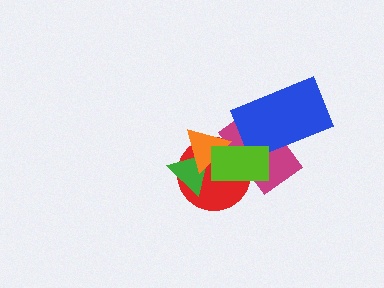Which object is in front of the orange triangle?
The lime rectangle is in front of the orange triangle.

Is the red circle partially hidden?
Yes, it is partially covered by another shape.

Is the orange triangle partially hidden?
Yes, it is partially covered by another shape.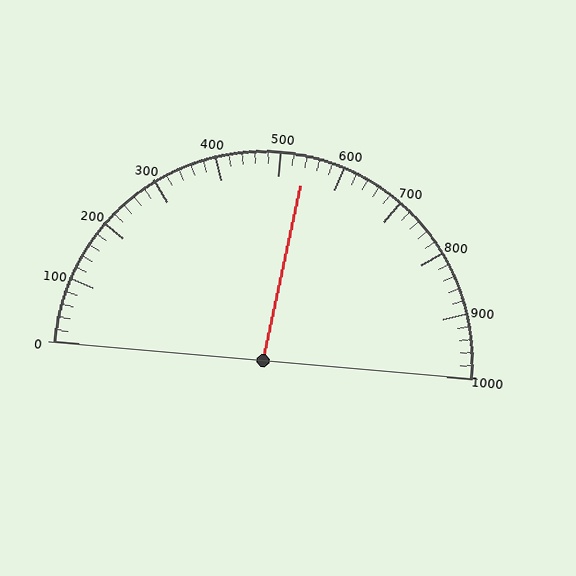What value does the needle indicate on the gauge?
The needle indicates approximately 540.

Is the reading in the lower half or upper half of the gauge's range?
The reading is in the upper half of the range (0 to 1000).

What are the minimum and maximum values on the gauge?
The gauge ranges from 0 to 1000.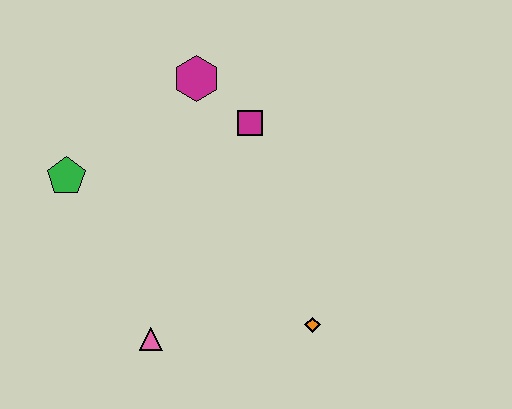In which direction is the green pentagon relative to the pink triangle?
The green pentagon is above the pink triangle.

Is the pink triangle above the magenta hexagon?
No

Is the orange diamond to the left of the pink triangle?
No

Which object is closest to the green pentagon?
The magenta hexagon is closest to the green pentagon.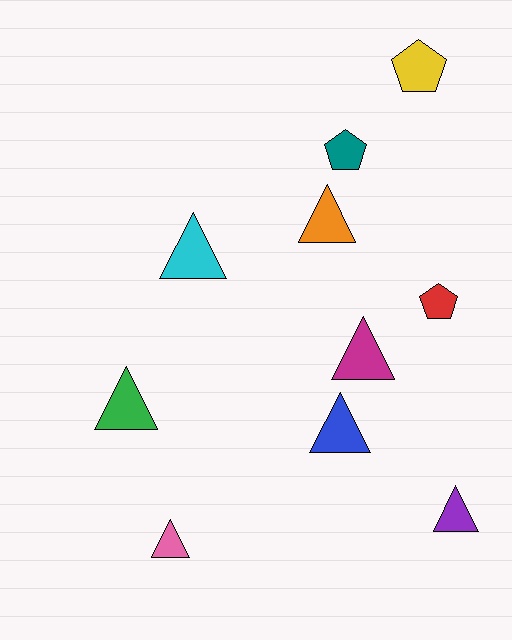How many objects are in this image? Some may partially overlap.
There are 10 objects.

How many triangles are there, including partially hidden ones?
There are 7 triangles.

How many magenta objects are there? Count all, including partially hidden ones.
There is 1 magenta object.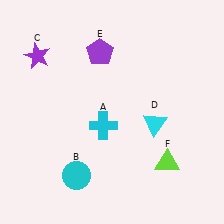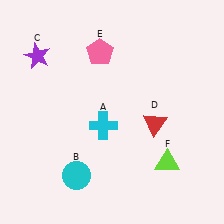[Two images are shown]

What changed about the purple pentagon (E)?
In Image 1, E is purple. In Image 2, it changed to pink.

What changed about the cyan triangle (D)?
In Image 1, D is cyan. In Image 2, it changed to red.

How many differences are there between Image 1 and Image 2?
There are 2 differences between the two images.